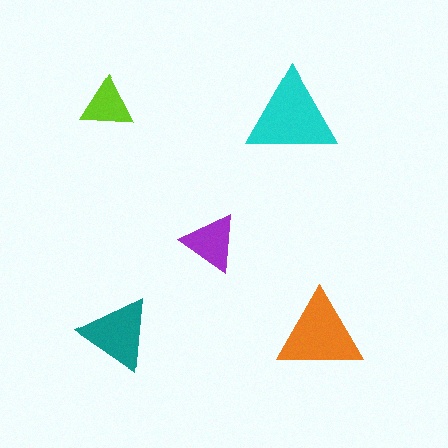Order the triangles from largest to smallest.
the cyan one, the orange one, the teal one, the purple one, the lime one.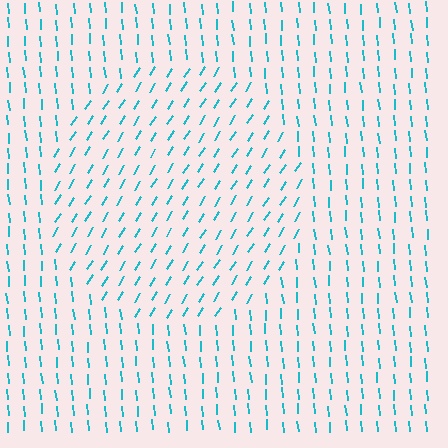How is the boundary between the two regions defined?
The boundary is defined purely by a change in line orientation (approximately 37 degrees difference). All lines are the same color and thickness.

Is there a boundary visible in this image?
Yes, there is a texture boundary formed by a change in line orientation.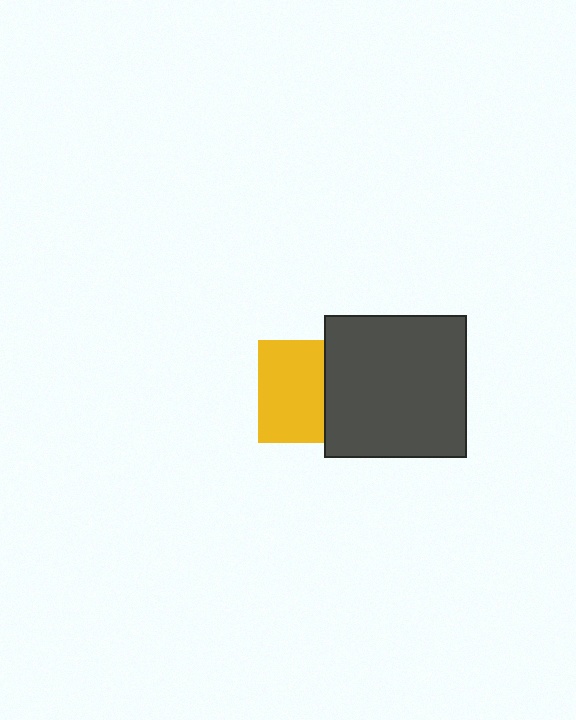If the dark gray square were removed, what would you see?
You would see the complete yellow square.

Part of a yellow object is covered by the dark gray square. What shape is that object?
It is a square.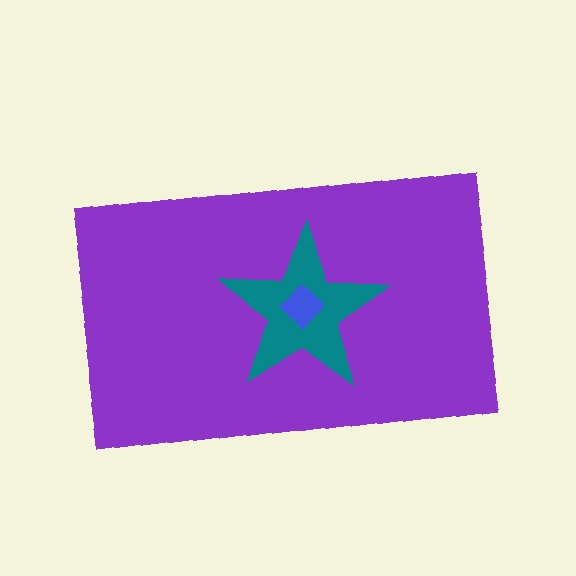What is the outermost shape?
The purple rectangle.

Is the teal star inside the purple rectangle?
Yes.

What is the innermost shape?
The blue diamond.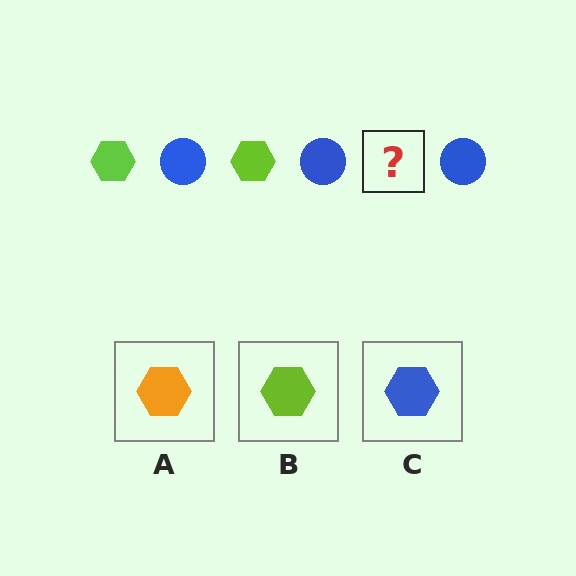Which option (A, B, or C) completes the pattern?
B.